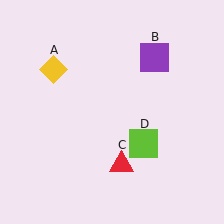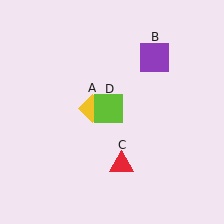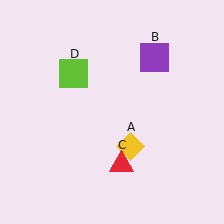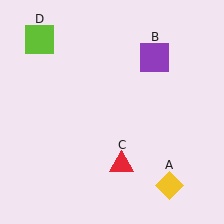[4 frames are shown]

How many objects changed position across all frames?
2 objects changed position: yellow diamond (object A), lime square (object D).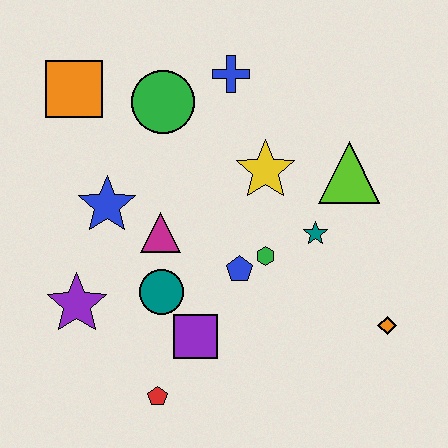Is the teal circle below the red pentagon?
No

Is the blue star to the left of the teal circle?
Yes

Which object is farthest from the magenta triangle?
The orange diamond is farthest from the magenta triangle.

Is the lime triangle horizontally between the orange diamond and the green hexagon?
Yes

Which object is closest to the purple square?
The teal circle is closest to the purple square.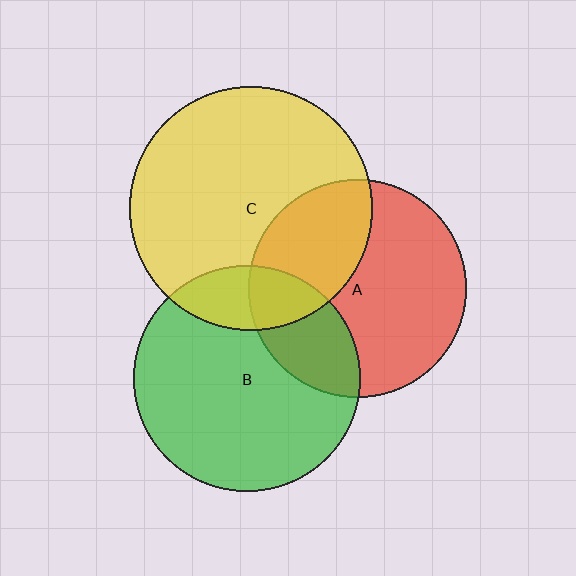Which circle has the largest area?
Circle C (yellow).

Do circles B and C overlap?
Yes.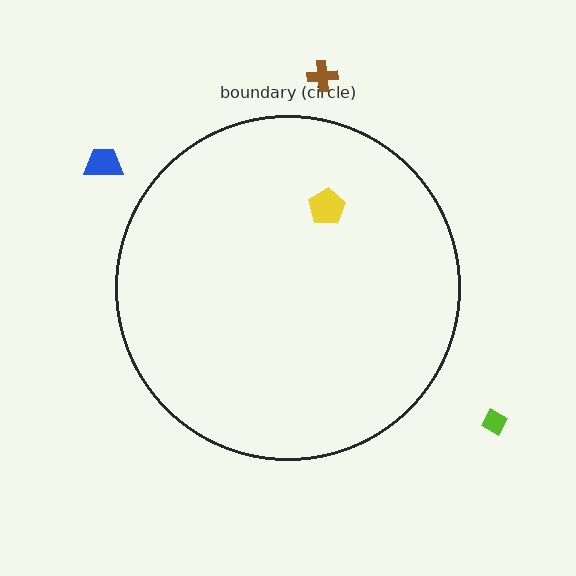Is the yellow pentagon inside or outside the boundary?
Inside.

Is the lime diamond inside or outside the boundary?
Outside.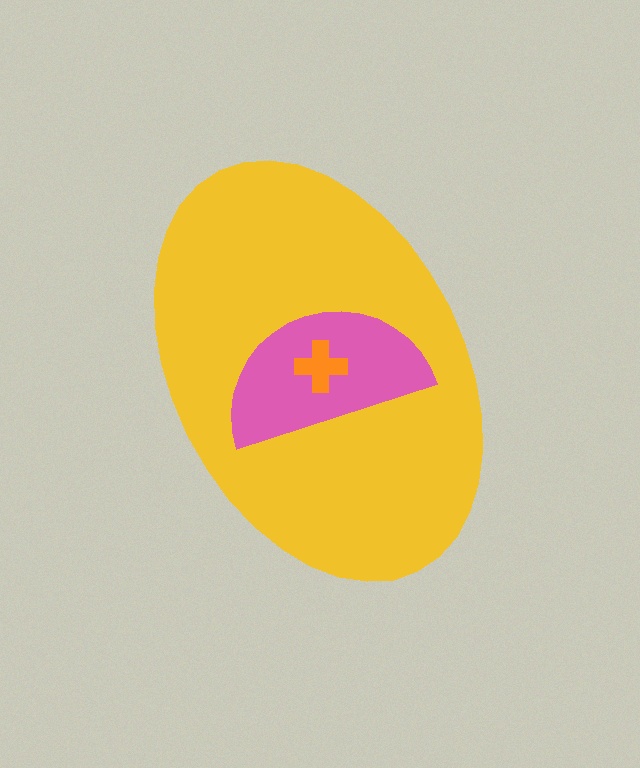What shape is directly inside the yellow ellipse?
The pink semicircle.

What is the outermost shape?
The yellow ellipse.